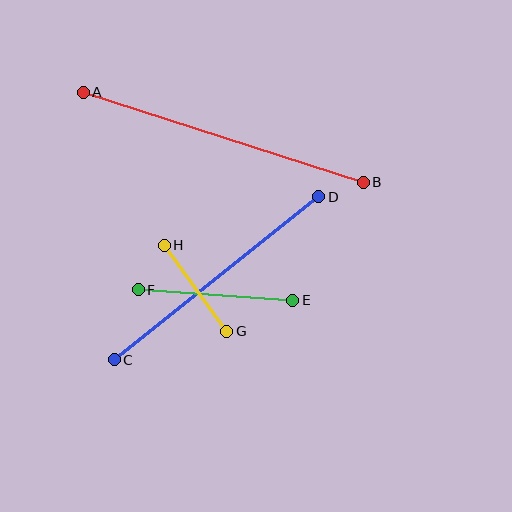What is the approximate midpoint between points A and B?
The midpoint is at approximately (223, 137) pixels.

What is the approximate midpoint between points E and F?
The midpoint is at approximately (216, 295) pixels.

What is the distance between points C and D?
The distance is approximately 261 pixels.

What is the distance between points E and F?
The distance is approximately 155 pixels.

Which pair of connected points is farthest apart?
Points A and B are farthest apart.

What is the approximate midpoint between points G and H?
The midpoint is at approximately (195, 288) pixels.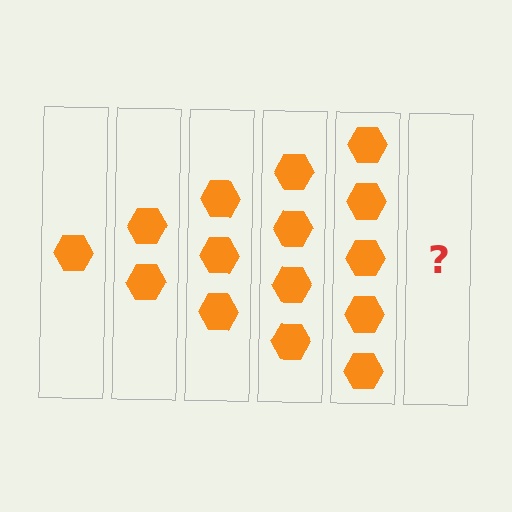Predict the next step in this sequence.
The next step is 6 hexagons.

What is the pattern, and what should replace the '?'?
The pattern is that each step adds one more hexagon. The '?' should be 6 hexagons.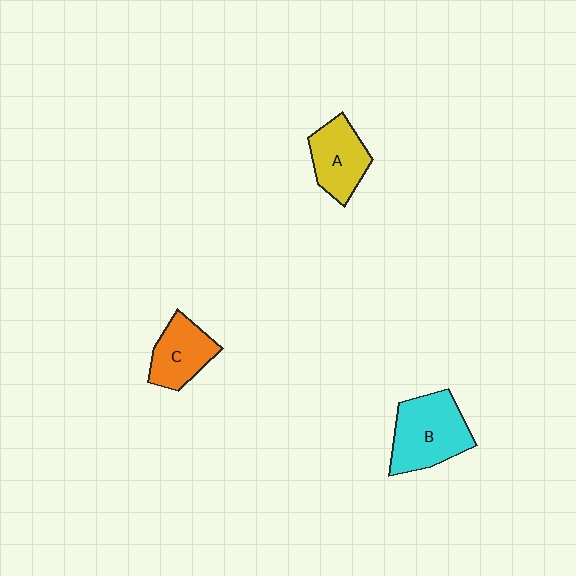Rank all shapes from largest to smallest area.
From largest to smallest: B (cyan), A (yellow), C (orange).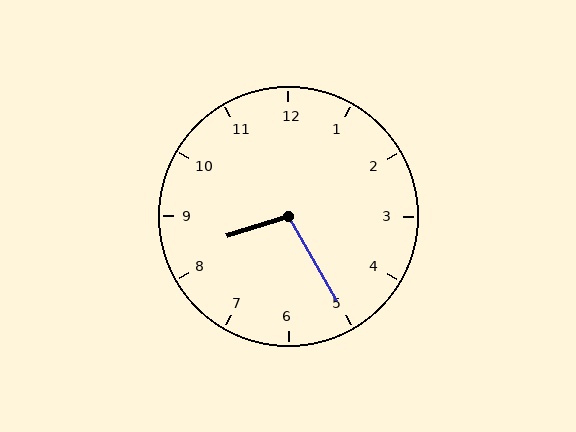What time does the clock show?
8:25.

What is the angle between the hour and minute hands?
Approximately 102 degrees.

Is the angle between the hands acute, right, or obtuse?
It is obtuse.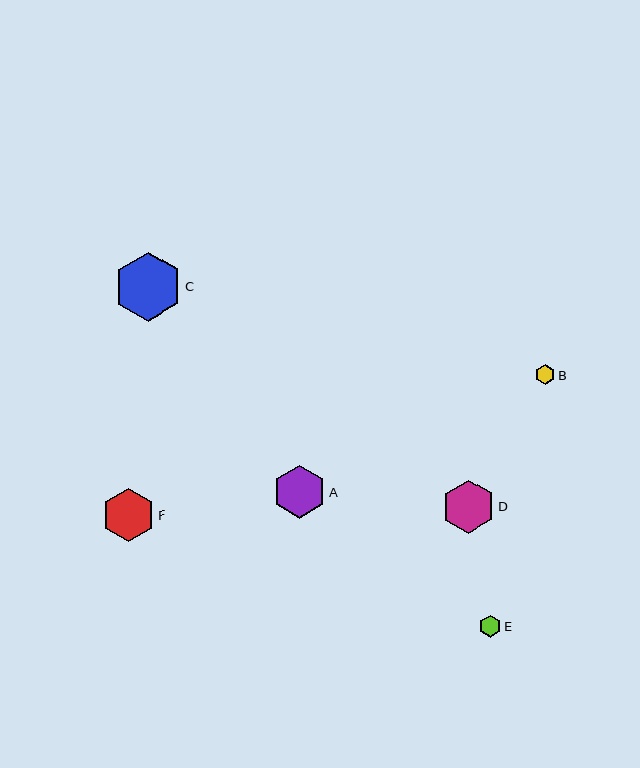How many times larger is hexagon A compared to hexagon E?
Hexagon A is approximately 2.4 times the size of hexagon E.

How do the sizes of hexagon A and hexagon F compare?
Hexagon A and hexagon F are approximately the same size.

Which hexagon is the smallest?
Hexagon B is the smallest with a size of approximately 20 pixels.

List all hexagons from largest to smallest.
From largest to smallest: C, D, A, F, E, B.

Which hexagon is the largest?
Hexagon C is the largest with a size of approximately 68 pixels.